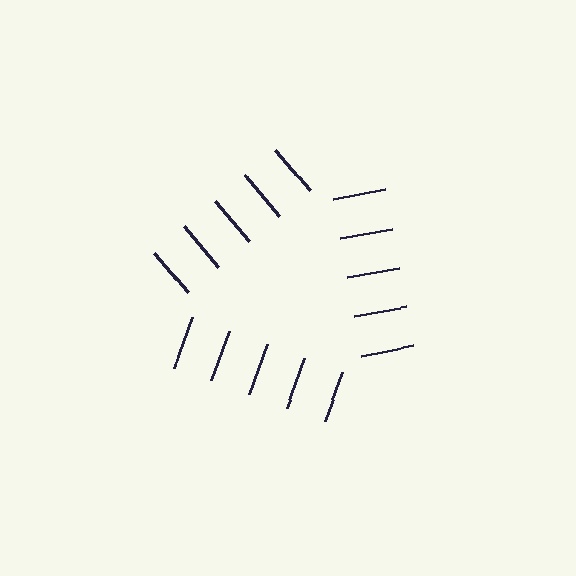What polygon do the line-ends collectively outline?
An illusory triangle — the line segments terminate on its edges but no continuous stroke is drawn.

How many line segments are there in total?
15 — 5 along each of the 3 edges.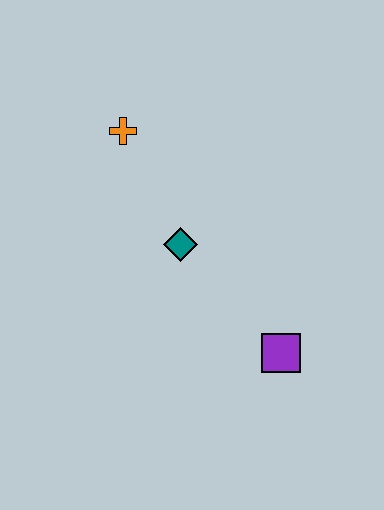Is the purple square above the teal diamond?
No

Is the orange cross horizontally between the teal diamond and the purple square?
No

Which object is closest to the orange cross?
The teal diamond is closest to the orange cross.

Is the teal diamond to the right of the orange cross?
Yes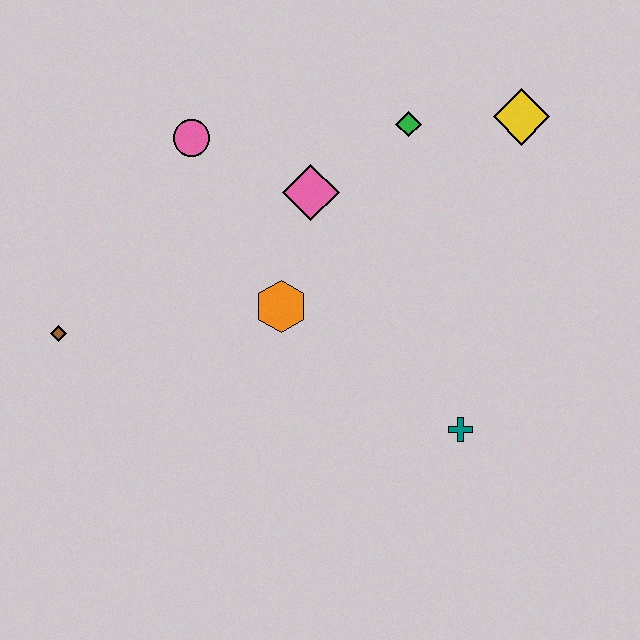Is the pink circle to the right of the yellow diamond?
No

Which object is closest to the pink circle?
The pink diamond is closest to the pink circle.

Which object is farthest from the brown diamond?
The yellow diamond is farthest from the brown diamond.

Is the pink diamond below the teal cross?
No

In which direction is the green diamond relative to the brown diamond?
The green diamond is to the right of the brown diamond.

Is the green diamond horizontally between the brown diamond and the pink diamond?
No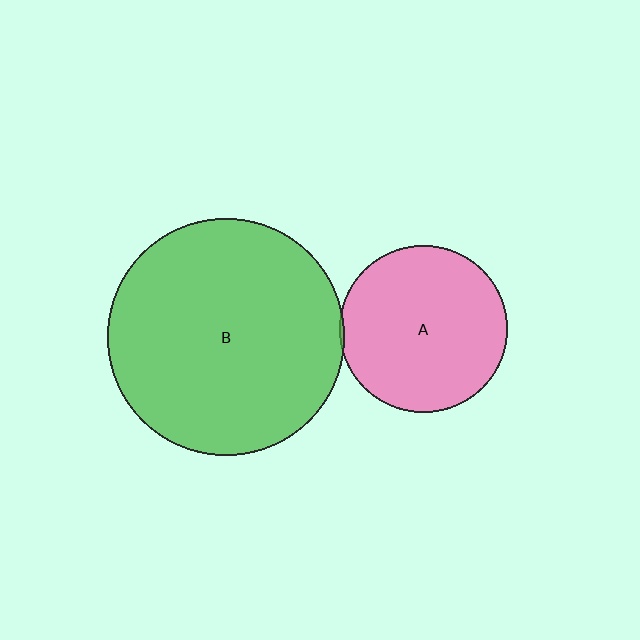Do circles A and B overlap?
Yes.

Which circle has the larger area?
Circle B (green).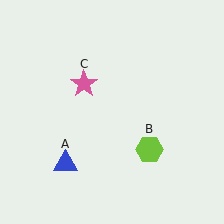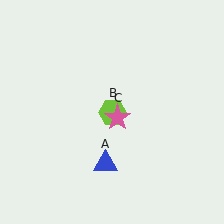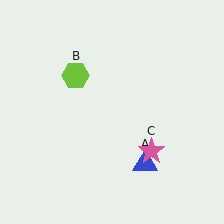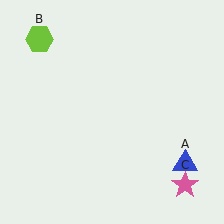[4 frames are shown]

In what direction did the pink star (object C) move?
The pink star (object C) moved down and to the right.